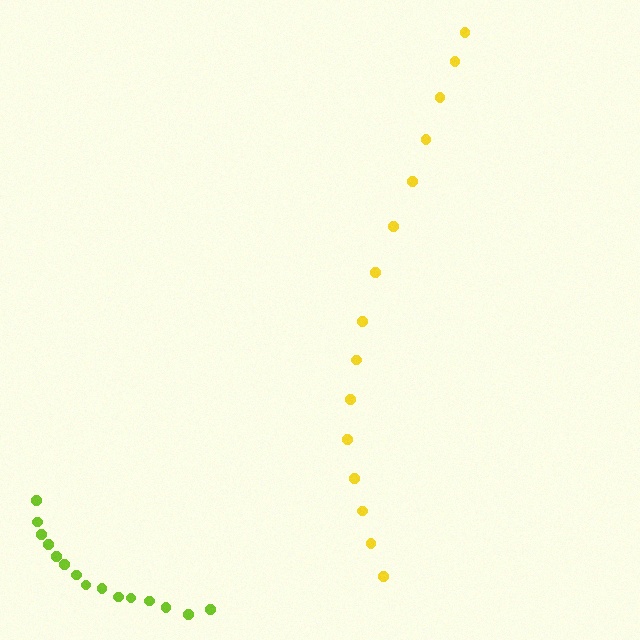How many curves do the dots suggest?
There are 2 distinct paths.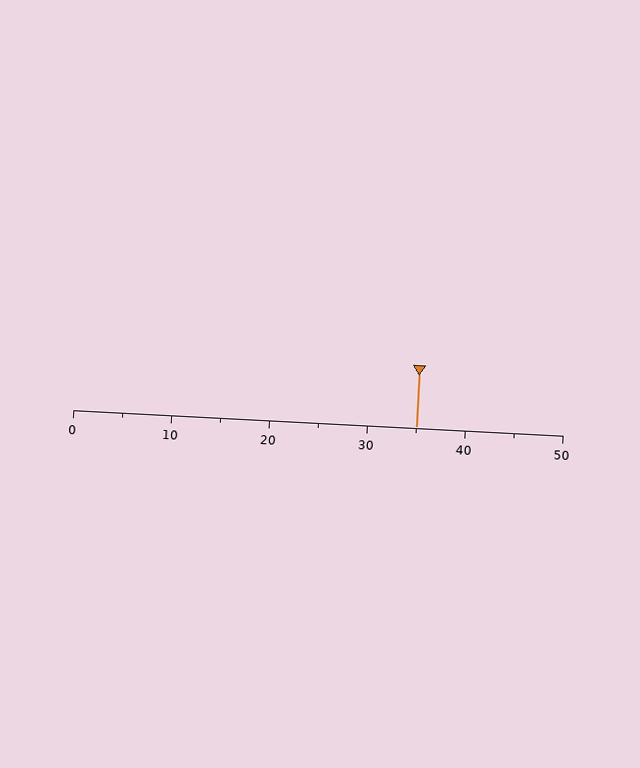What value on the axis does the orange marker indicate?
The marker indicates approximately 35.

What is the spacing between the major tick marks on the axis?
The major ticks are spaced 10 apart.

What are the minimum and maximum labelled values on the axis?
The axis runs from 0 to 50.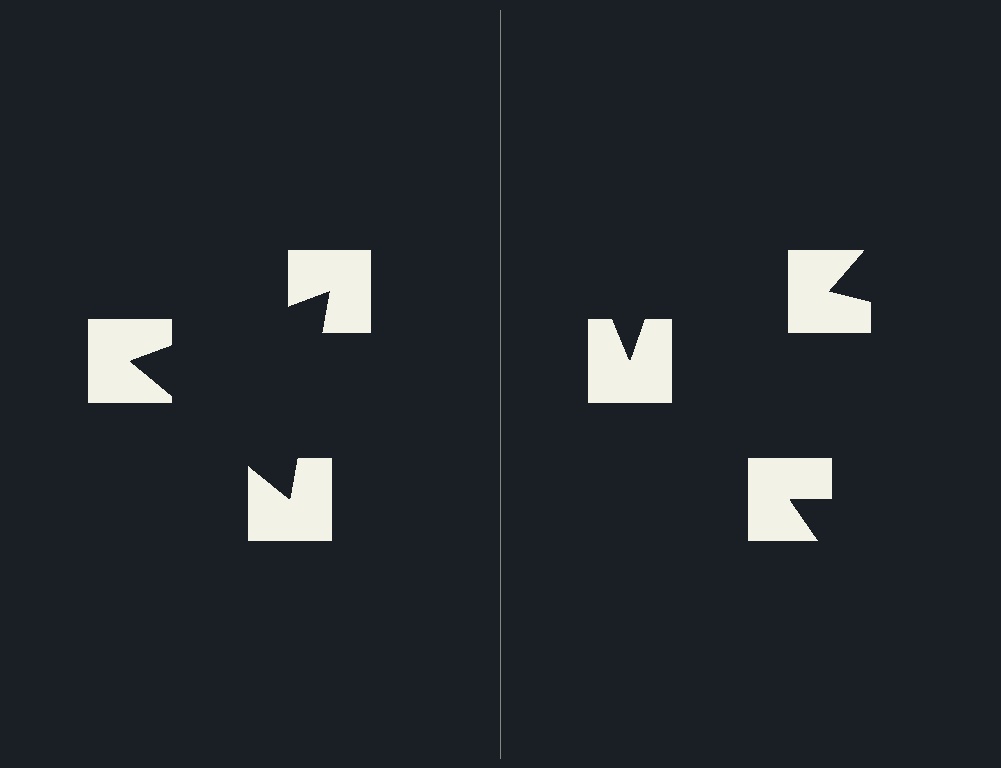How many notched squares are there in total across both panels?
6 — 3 on each side.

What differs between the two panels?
The notched squares are positioned identically on both sides; only the wedge orientations differ. On the left they align to a triangle; on the right they are misaligned.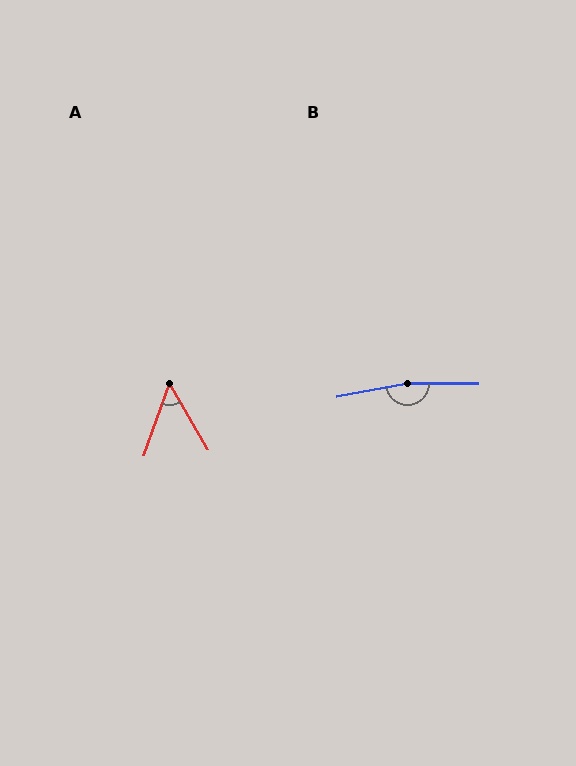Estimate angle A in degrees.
Approximately 49 degrees.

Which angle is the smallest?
A, at approximately 49 degrees.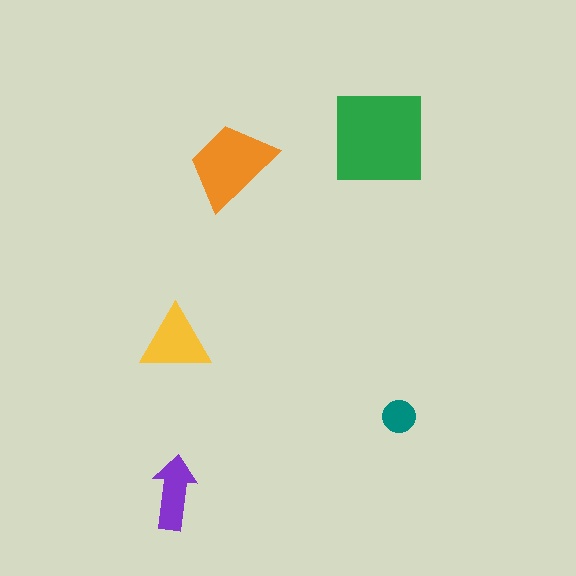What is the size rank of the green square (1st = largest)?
1st.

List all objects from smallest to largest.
The teal circle, the purple arrow, the yellow triangle, the orange trapezoid, the green square.